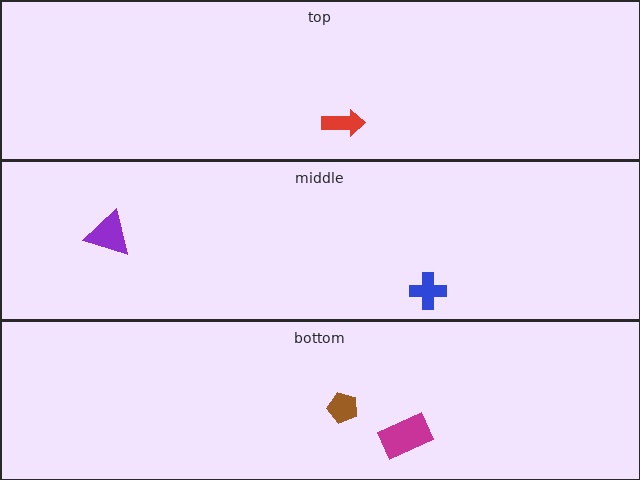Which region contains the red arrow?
The top region.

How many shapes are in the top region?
1.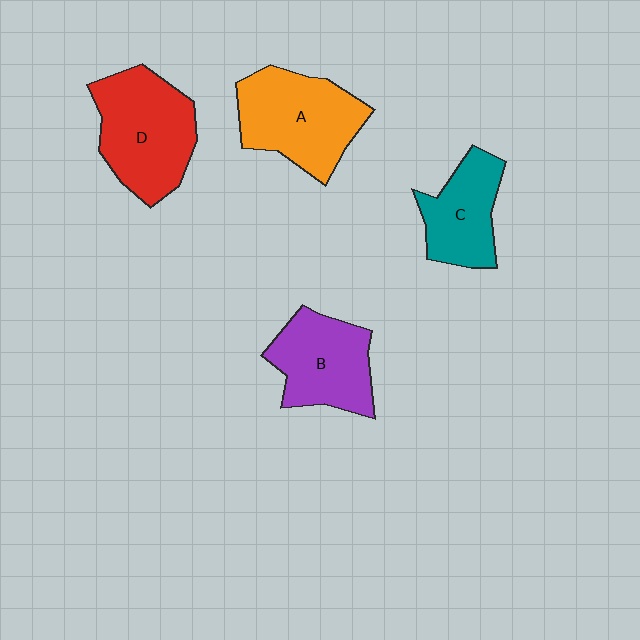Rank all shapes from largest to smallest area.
From largest to smallest: D (red), A (orange), B (purple), C (teal).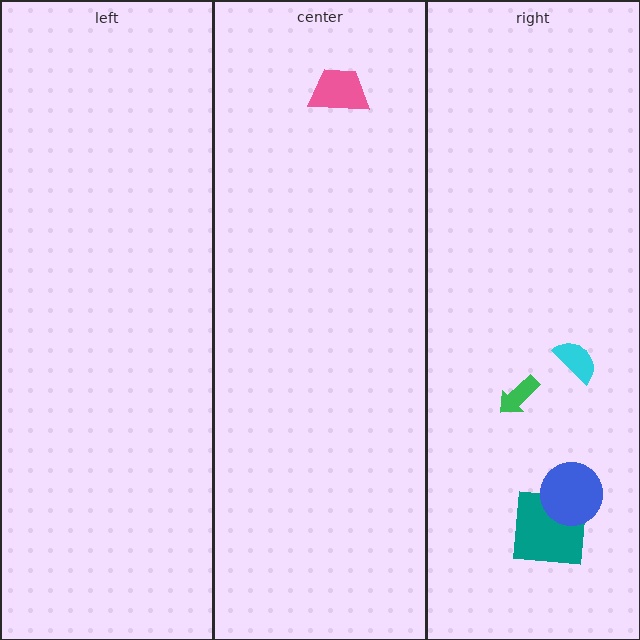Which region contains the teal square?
The right region.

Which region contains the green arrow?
The right region.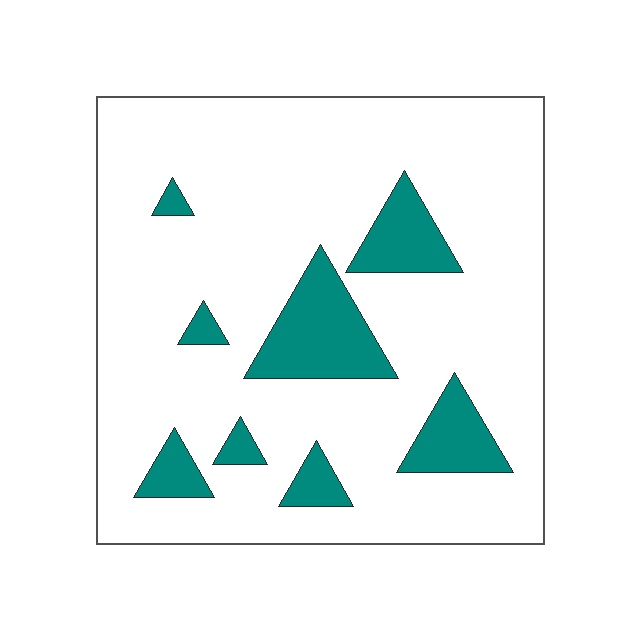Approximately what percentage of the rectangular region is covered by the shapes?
Approximately 15%.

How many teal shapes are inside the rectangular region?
8.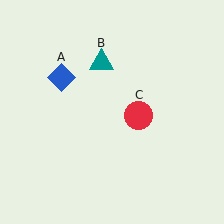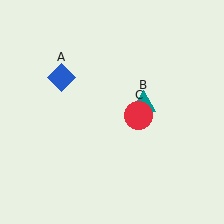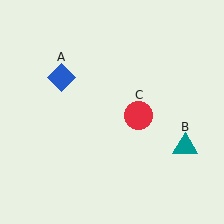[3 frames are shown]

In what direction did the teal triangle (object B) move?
The teal triangle (object B) moved down and to the right.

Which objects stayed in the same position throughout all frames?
Blue diamond (object A) and red circle (object C) remained stationary.